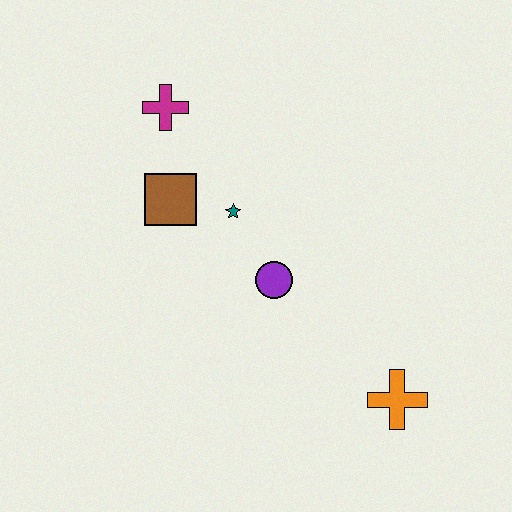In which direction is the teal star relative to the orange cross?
The teal star is above the orange cross.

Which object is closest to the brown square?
The teal star is closest to the brown square.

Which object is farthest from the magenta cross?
The orange cross is farthest from the magenta cross.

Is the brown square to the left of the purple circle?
Yes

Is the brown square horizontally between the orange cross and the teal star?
No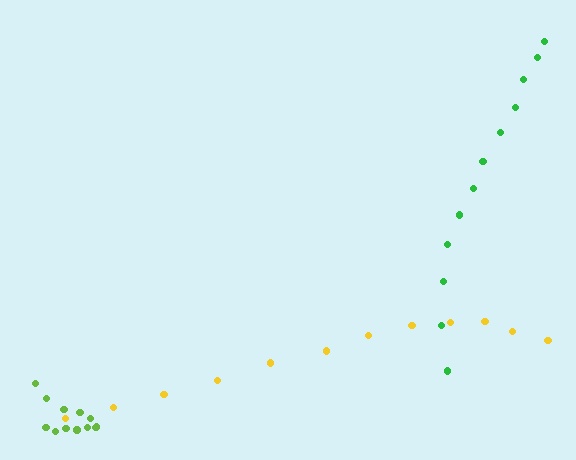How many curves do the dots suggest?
There are 3 distinct paths.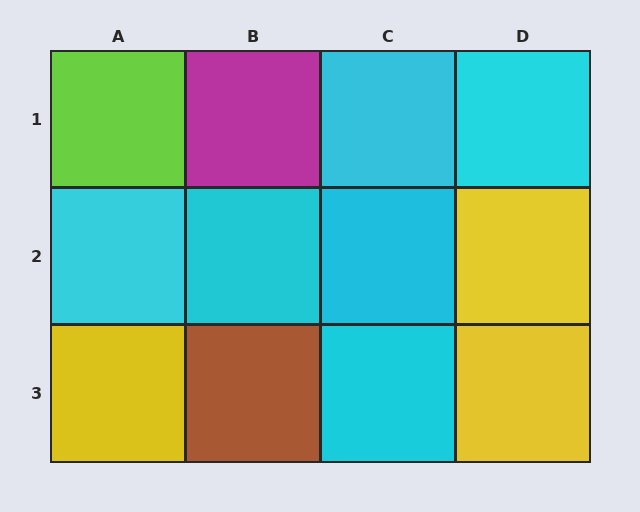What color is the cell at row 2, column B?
Cyan.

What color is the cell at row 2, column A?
Cyan.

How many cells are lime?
1 cell is lime.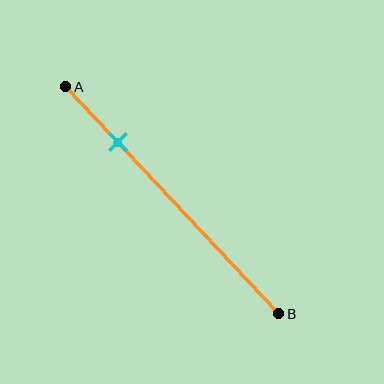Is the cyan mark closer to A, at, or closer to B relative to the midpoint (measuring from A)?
The cyan mark is closer to point A than the midpoint of segment AB.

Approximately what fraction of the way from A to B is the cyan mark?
The cyan mark is approximately 25% of the way from A to B.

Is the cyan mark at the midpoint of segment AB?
No, the mark is at about 25% from A, not at the 50% midpoint.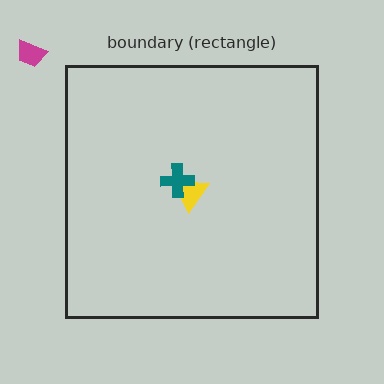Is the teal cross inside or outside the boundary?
Inside.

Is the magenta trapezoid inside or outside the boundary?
Outside.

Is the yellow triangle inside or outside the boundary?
Inside.